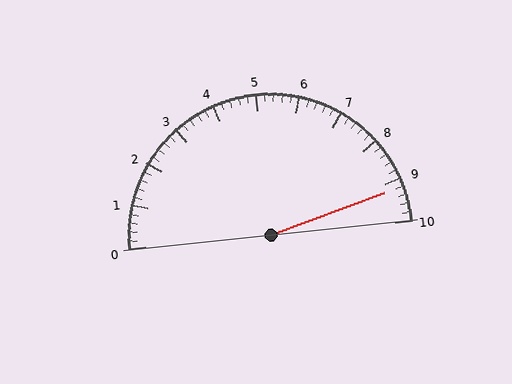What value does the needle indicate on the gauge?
The needle indicates approximately 9.2.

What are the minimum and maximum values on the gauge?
The gauge ranges from 0 to 10.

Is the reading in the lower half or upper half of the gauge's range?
The reading is in the upper half of the range (0 to 10).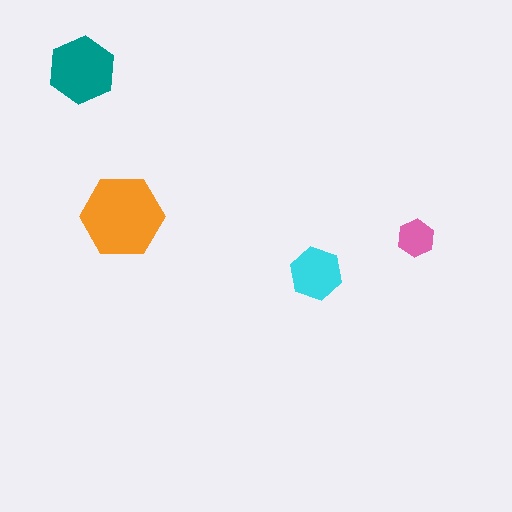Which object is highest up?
The teal hexagon is topmost.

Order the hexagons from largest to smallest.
the orange one, the teal one, the cyan one, the pink one.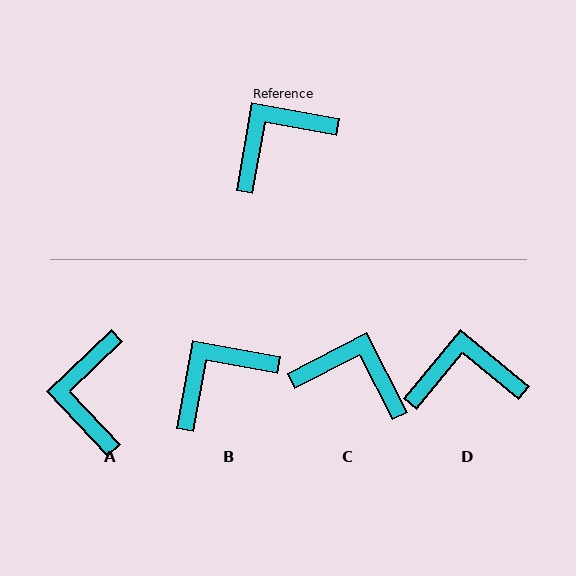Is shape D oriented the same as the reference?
No, it is off by about 30 degrees.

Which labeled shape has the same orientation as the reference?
B.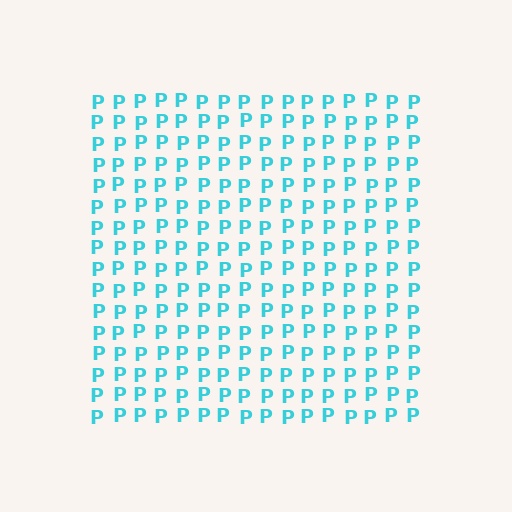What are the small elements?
The small elements are letter P's.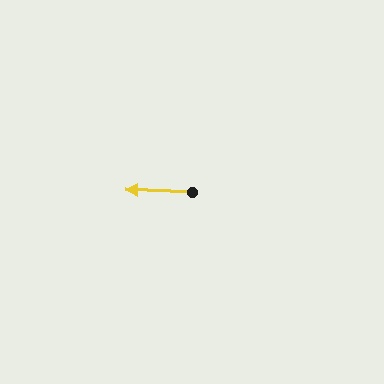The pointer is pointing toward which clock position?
Roughly 9 o'clock.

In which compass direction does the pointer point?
West.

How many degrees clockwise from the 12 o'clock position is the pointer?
Approximately 272 degrees.